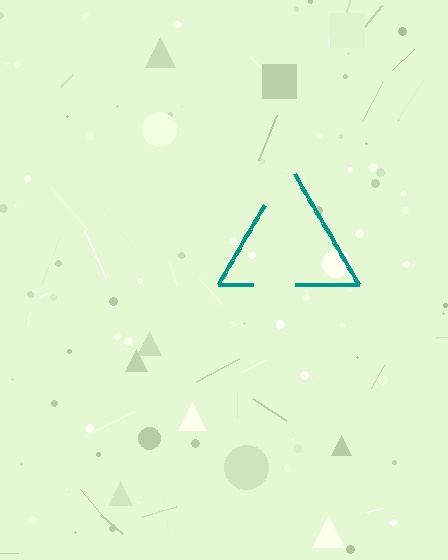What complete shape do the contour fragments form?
The contour fragments form a triangle.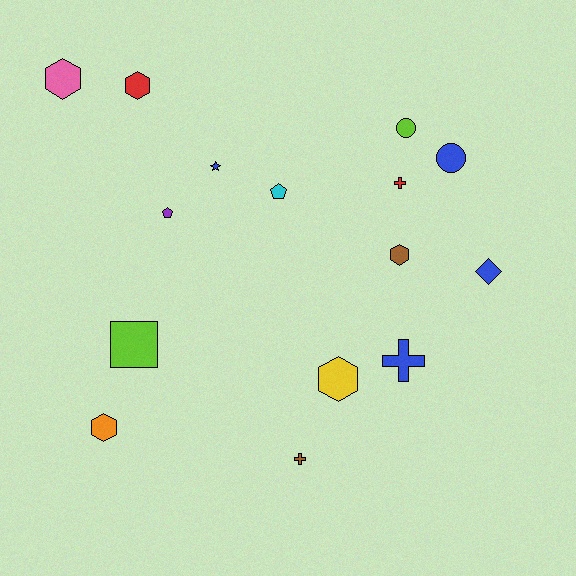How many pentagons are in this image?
There are 2 pentagons.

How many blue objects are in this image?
There are 4 blue objects.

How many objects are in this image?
There are 15 objects.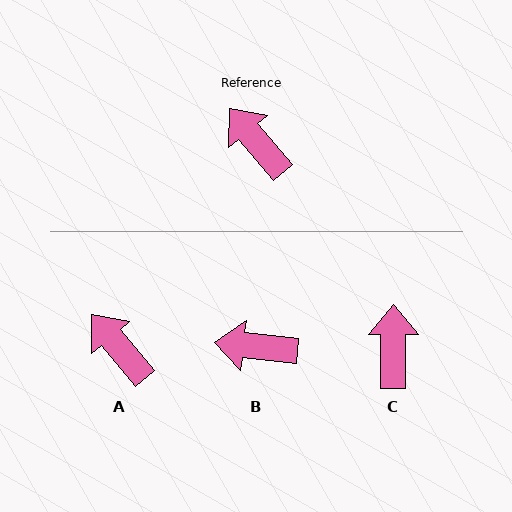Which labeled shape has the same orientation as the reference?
A.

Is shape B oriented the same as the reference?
No, it is off by about 44 degrees.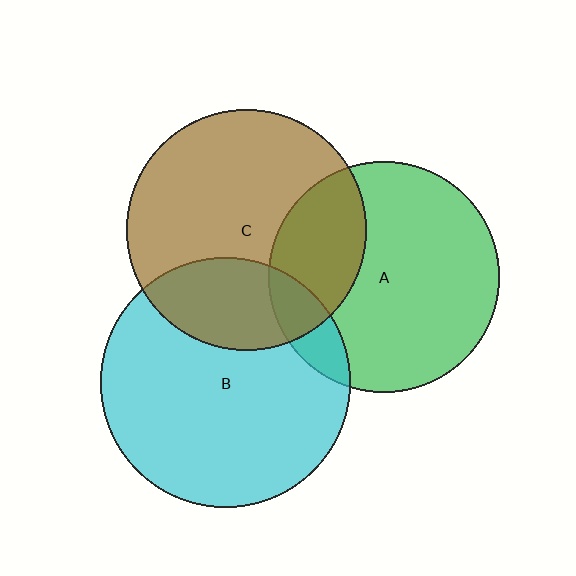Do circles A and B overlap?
Yes.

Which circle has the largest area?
Circle B (cyan).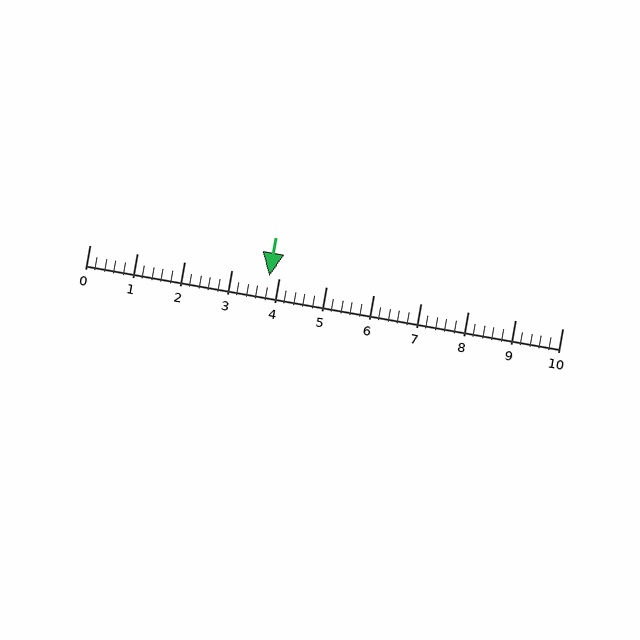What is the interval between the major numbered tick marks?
The major tick marks are spaced 1 units apart.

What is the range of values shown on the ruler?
The ruler shows values from 0 to 10.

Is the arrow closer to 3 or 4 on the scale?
The arrow is closer to 4.